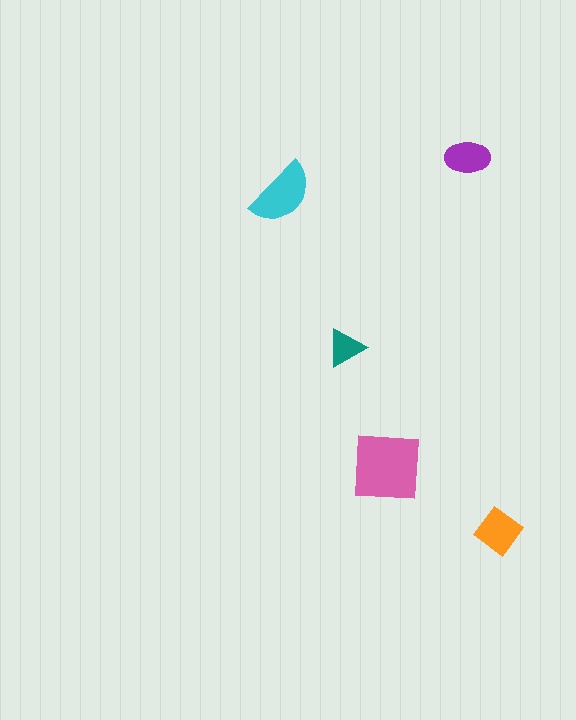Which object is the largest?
The pink square.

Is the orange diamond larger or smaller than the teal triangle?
Larger.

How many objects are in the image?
There are 5 objects in the image.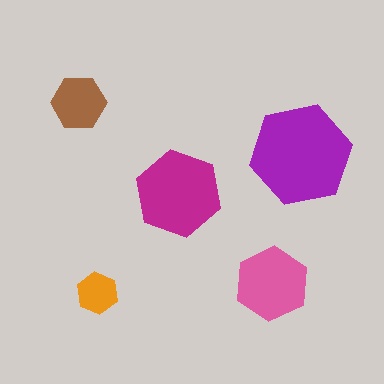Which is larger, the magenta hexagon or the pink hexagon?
The magenta one.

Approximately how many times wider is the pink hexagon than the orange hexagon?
About 2 times wider.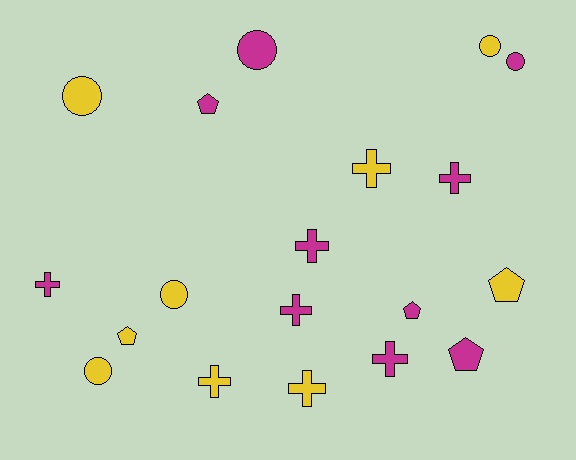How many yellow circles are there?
There are 4 yellow circles.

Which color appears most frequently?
Magenta, with 10 objects.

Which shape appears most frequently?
Cross, with 8 objects.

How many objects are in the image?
There are 19 objects.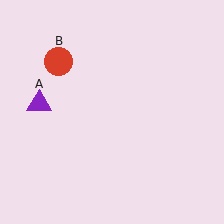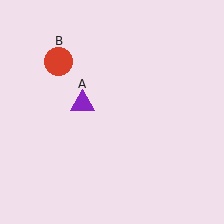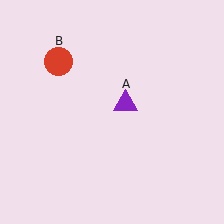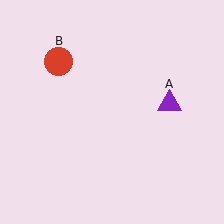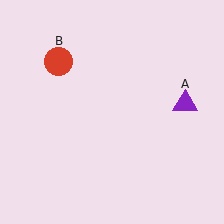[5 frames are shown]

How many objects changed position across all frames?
1 object changed position: purple triangle (object A).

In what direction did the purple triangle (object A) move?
The purple triangle (object A) moved right.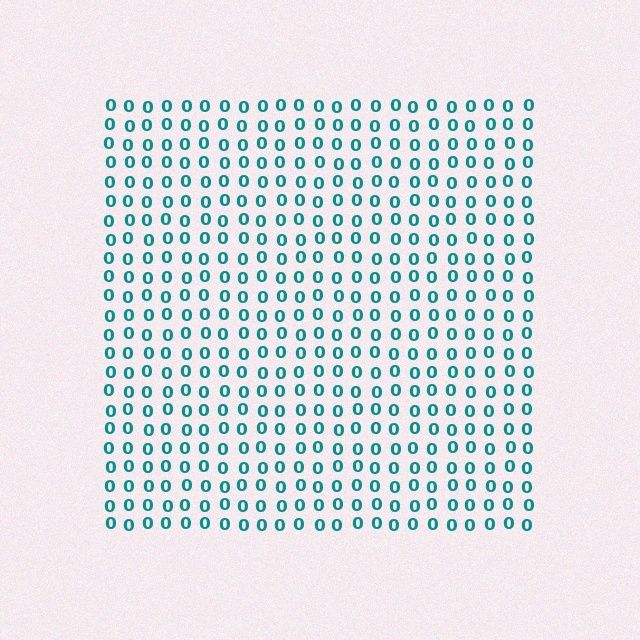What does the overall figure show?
The overall figure shows a square.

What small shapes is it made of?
It is made of small digit 0's.